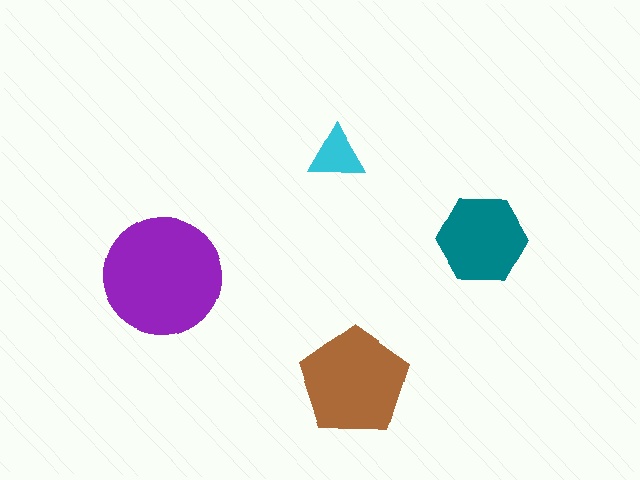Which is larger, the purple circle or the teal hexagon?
The purple circle.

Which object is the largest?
The purple circle.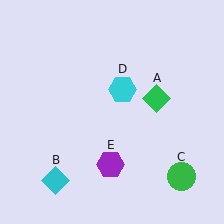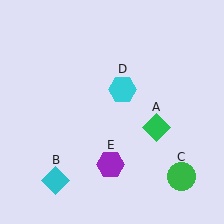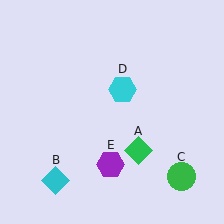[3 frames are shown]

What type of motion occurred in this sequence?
The green diamond (object A) rotated clockwise around the center of the scene.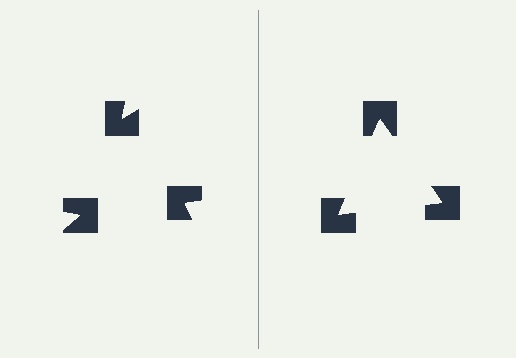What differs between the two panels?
The notched squares are positioned identically on both sides; only the wedge orientations differ. On the right they align to a triangle; on the left they are misaligned.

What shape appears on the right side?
An illusory triangle.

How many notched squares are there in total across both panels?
6 — 3 on each side.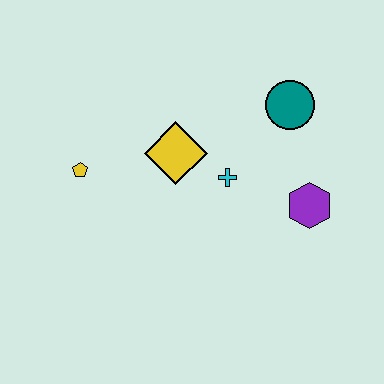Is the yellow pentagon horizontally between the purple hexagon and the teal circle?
No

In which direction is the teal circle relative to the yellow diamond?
The teal circle is to the right of the yellow diamond.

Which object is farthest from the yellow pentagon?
The purple hexagon is farthest from the yellow pentagon.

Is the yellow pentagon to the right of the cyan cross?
No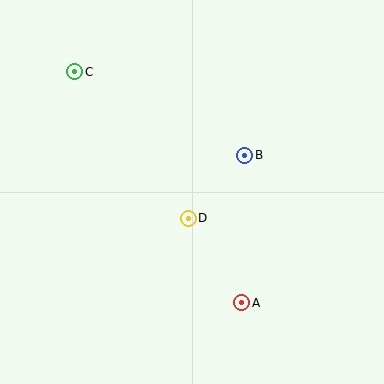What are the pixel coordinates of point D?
Point D is at (188, 218).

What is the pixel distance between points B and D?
The distance between B and D is 85 pixels.